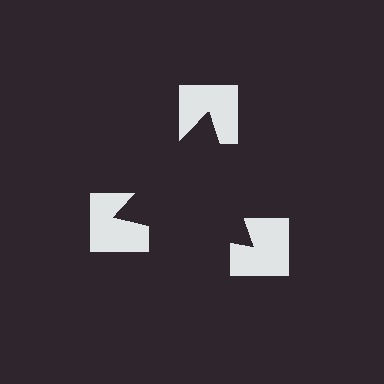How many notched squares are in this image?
There are 3 — one at each vertex of the illusory triangle.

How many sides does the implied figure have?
3 sides.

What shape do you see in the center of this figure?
An illusory triangle — its edges are inferred from the aligned wedge cuts in the notched squares, not physically drawn.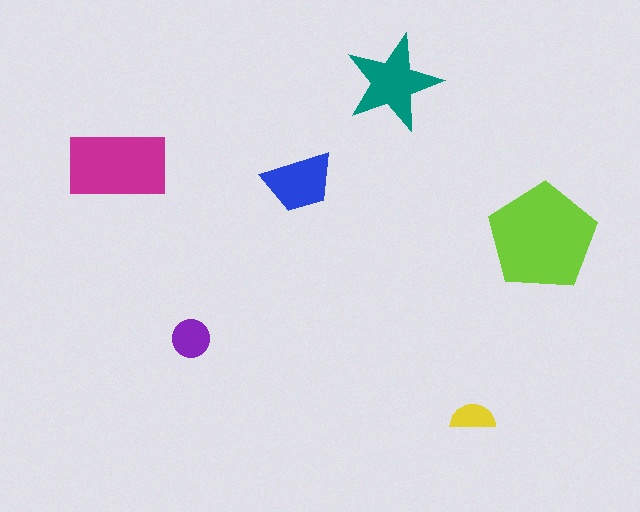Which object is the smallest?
The yellow semicircle.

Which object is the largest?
The lime pentagon.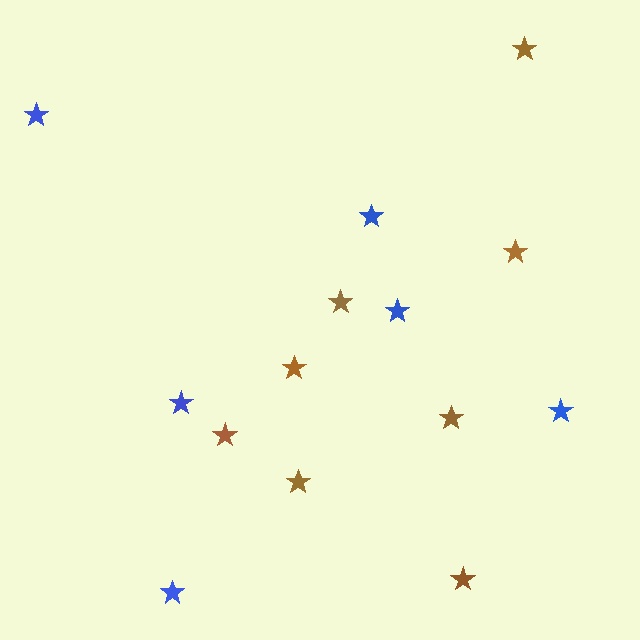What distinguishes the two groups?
There are 2 groups: one group of brown stars (8) and one group of blue stars (6).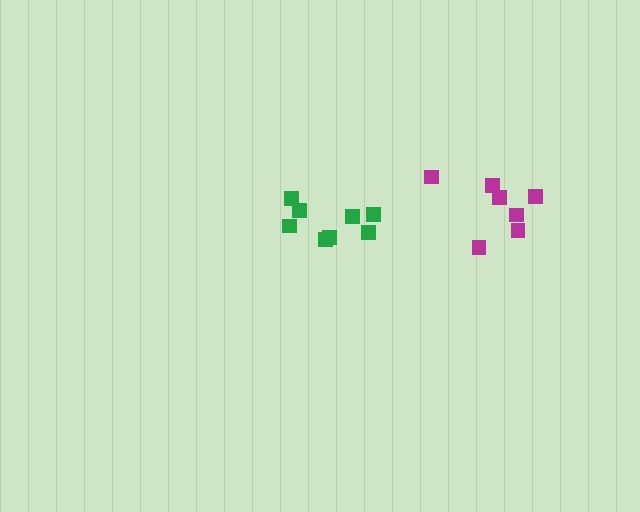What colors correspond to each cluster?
The clusters are colored: green, magenta.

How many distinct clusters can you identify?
There are 2 distinct clusters.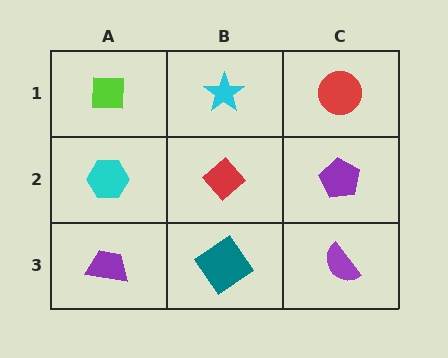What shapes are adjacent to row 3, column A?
A cyan hexagon (row 2, column A), a teal diamond (row 3, column B).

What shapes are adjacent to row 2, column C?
A red circle (row 1, column C), a purple semicircle (row 3, column C), a red diamond (row 2, column B).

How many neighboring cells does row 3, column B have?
3.